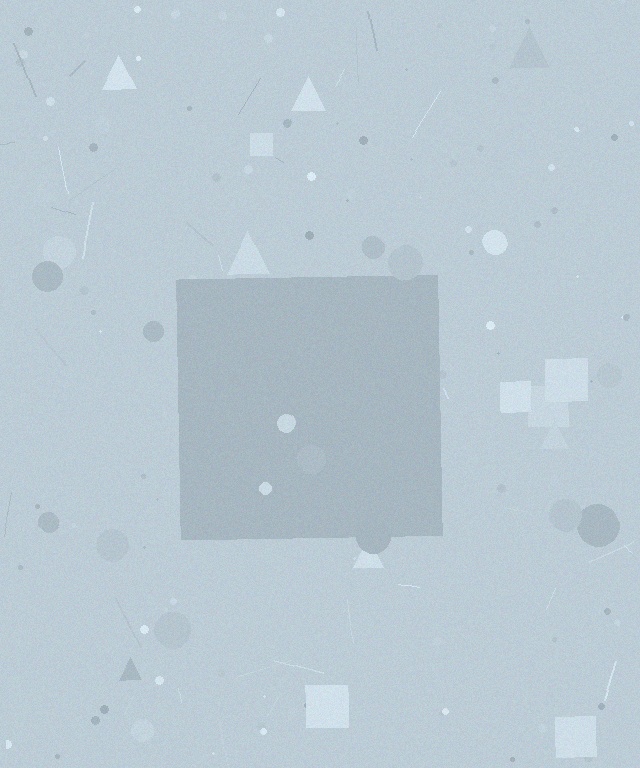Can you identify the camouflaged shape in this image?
The camouflaged shape is a square.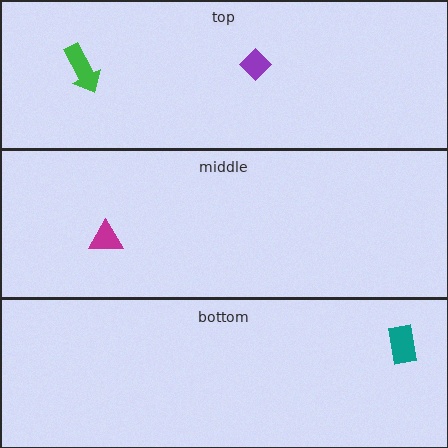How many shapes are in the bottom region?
1.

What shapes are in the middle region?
The magenta triangle.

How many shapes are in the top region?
2.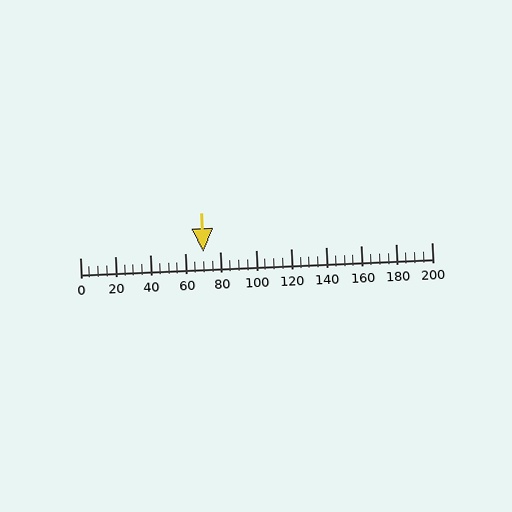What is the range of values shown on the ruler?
The ruler shows values from 0 to 200.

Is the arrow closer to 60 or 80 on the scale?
The arrow is closer to 60.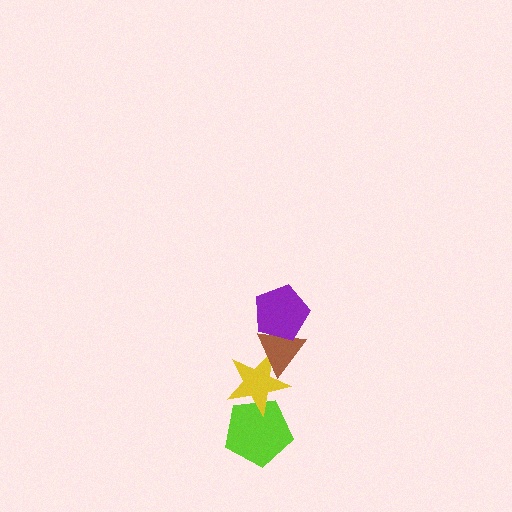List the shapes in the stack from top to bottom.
From top to bottom: the purple pentagon, the brown triangle, the yellow star, the lime pentagon.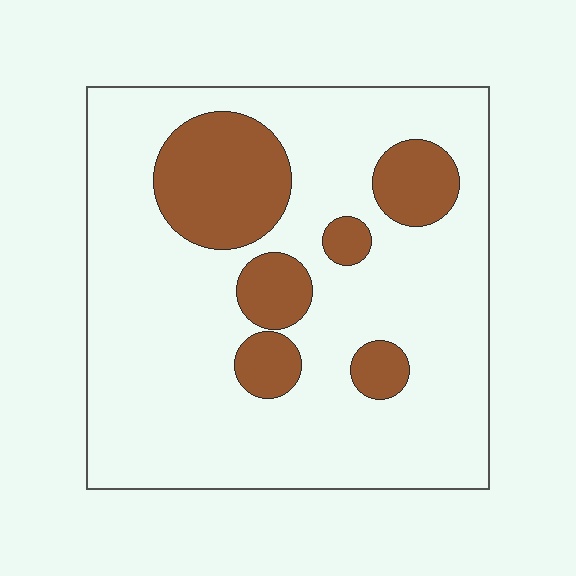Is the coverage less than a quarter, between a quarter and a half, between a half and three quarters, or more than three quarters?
Less than a quarter.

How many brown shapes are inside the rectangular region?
6.